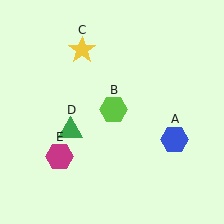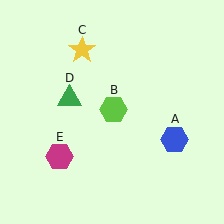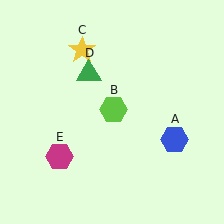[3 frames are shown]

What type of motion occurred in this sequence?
The green triangle (object D) rotated clockwise around the center of the scene.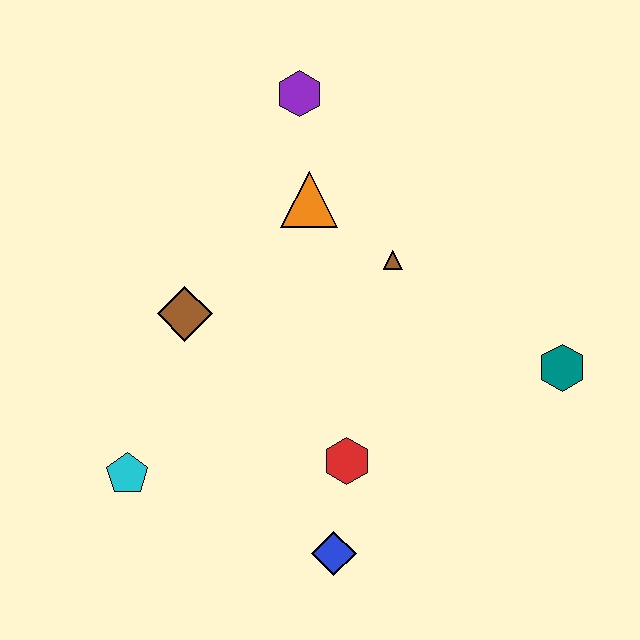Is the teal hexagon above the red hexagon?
Yes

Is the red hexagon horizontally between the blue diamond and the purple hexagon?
No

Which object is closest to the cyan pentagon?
The brown diamond is closest to the cyan pentagon.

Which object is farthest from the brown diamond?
The teal hexagon is farthest from the brown diamond.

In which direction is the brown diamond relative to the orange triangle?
The brown diamond is to the left of the orange triangle.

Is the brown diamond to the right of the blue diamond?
No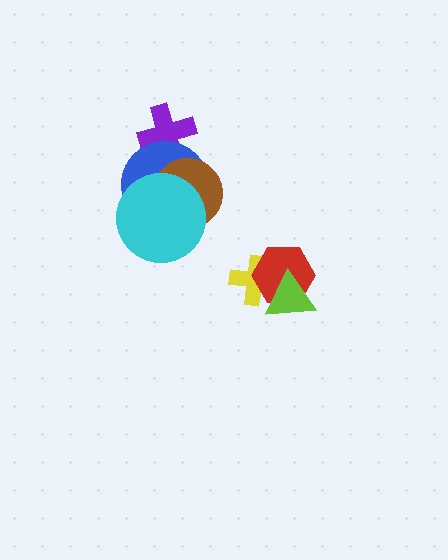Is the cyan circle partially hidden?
No, no other shape covers it.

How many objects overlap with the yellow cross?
2 objects overlap with the yellow cross.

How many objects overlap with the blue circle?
3 objects overlap with the blue circle.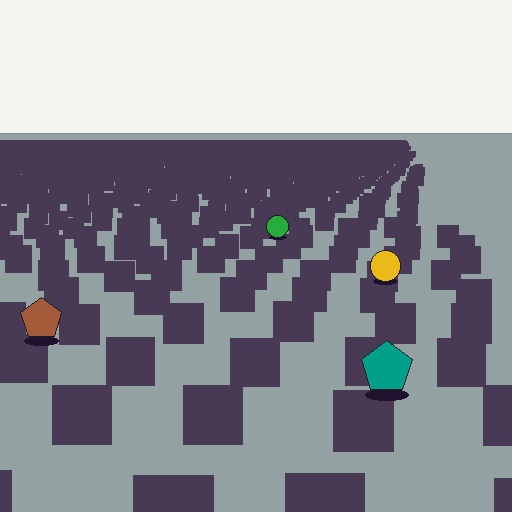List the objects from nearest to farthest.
From nearest to farthest: the teal pentagon, the brown pentagon, the yellow circle, the green circle.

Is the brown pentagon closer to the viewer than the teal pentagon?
No. The teal pentagon is closer — you can tell from the texture gradient: the ground texture is coarser near it.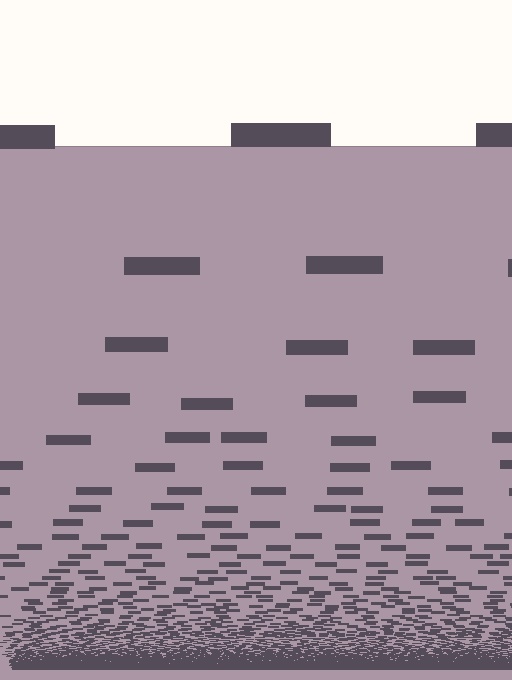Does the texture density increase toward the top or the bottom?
Density increases toward the bottom.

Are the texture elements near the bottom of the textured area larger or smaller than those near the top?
Smaller. The gradient is inverted — elements near the bottom are smaller and denser.